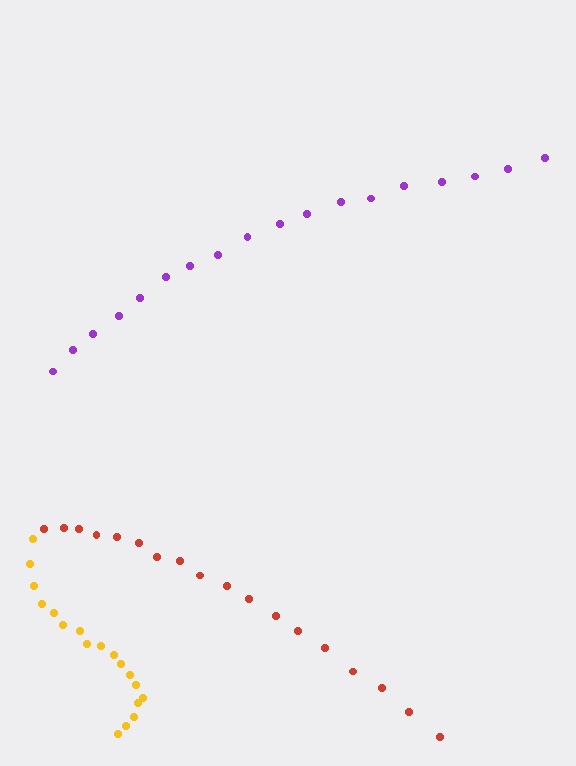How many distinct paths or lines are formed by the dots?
There are 3 distinct paths.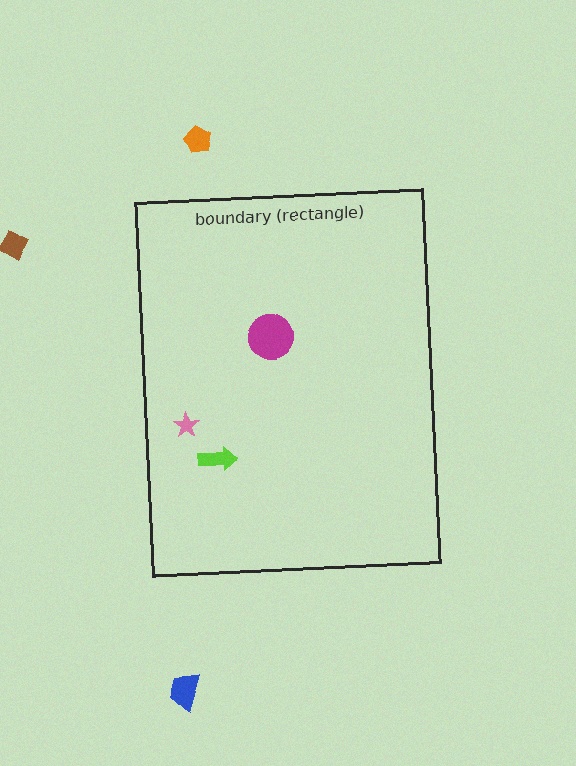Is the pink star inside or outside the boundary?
Inside.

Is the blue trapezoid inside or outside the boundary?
Outside.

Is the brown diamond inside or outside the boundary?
Outside.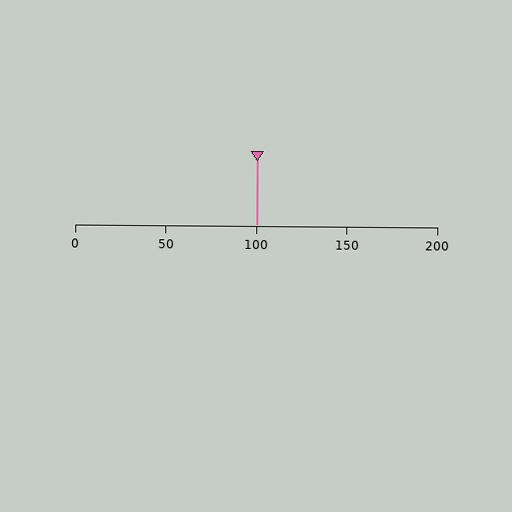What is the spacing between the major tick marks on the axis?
The major ticks are spaced 50 apart.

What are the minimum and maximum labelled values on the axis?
The axis runs from 0 to 200.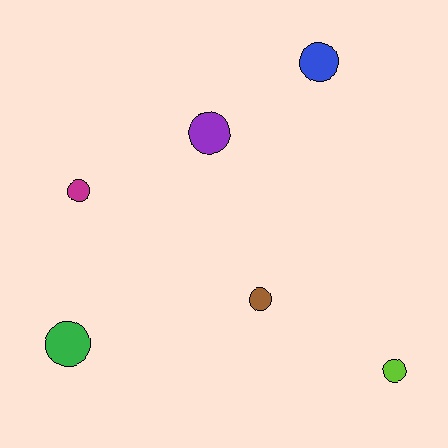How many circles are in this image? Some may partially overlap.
There are 6 circles.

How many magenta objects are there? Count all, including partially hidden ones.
There is 1 magenta object.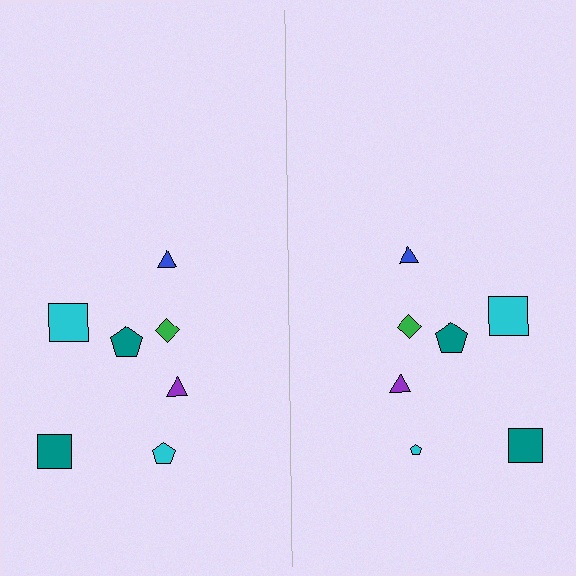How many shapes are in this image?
There are 14 shapes in this image.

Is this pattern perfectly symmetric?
No, the pattern is not perfectly symmetric. The cyan pentagon on the right side has a different size than its mirror counterpart.